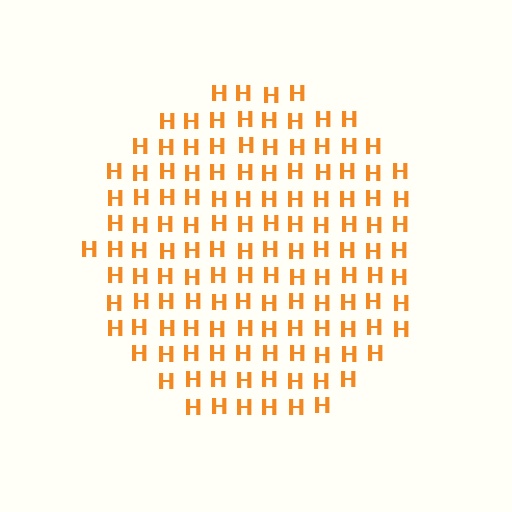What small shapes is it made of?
It is made of small letter H's.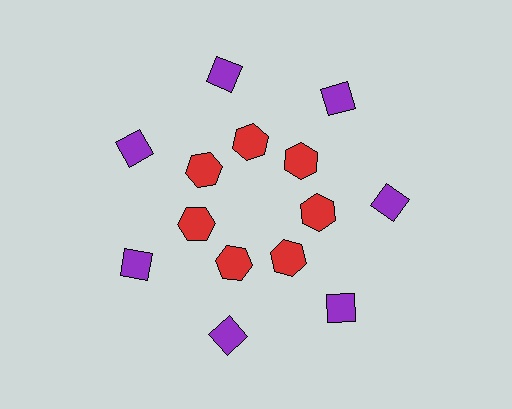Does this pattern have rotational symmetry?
Yes, this pattern has 7-fold rotational symmetry. It looks the same after rotating 51 degrees around the center.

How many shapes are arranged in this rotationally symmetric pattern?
There are 14 shapes, arranged in 7 groups of 2.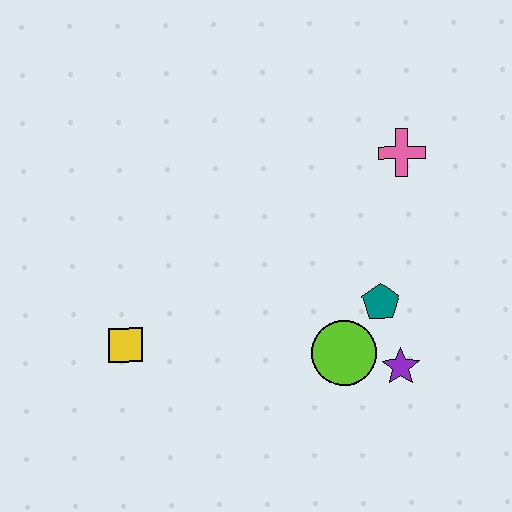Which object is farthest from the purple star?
The yellow square is farthest from the purple star.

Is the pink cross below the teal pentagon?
No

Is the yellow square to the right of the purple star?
No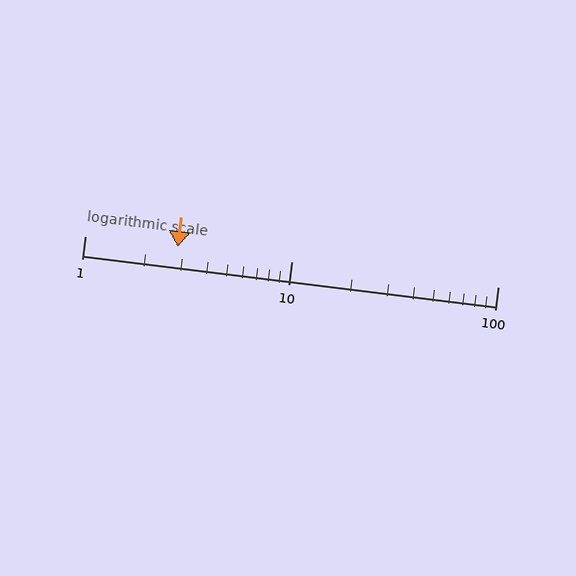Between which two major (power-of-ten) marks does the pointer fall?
The pointer is between 1 and 10.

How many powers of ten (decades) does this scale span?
The scale spans 2 decades, from 1 to 100.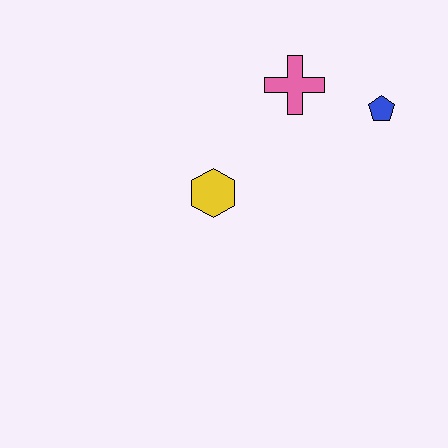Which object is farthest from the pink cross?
The yellow hexagon is farthest from the pink cross.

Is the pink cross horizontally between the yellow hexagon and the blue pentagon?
Yes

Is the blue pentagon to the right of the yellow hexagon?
Yes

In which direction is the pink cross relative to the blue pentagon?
The pink cross is to the left of the blue pentagon.